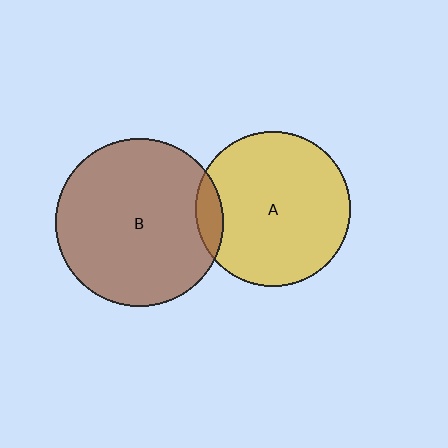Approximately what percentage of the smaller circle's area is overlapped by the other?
Approximately 10%.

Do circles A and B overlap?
Yes.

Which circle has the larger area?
Circle B (brown).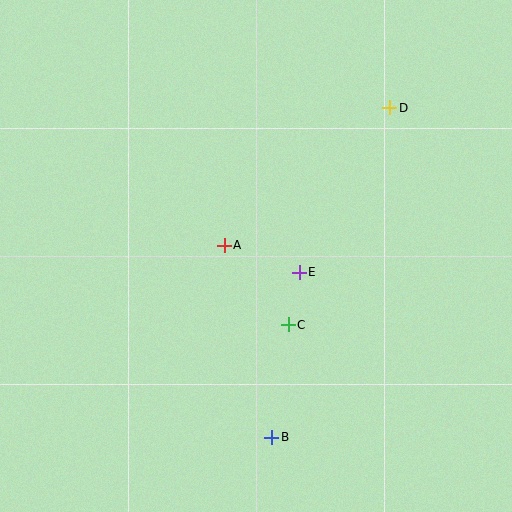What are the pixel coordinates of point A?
Point A is at (224, 245).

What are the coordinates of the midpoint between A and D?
The midpoint between A and D is at (307, 177).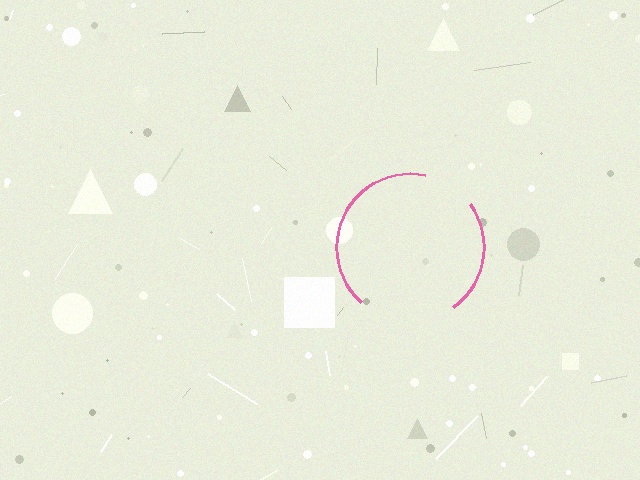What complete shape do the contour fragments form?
The contour fragments form a circle.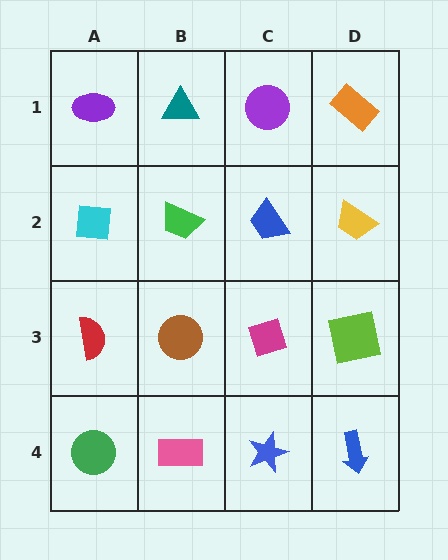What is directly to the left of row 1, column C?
A teal triangle.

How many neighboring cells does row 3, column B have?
4.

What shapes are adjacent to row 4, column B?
A brown circle (row 3, column B), a green circle (row 4, column A), a blue star (row 4, column C).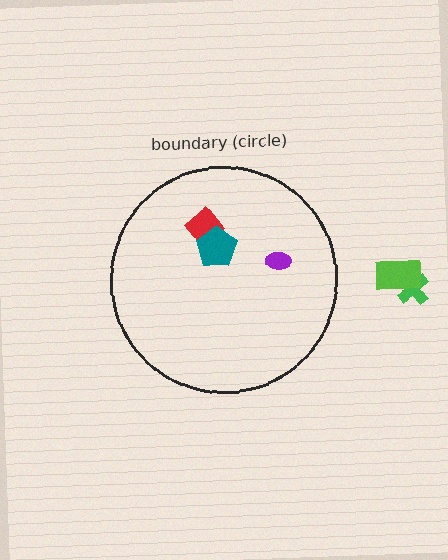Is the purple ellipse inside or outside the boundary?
Inside.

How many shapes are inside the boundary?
3 inside, 2 outside.